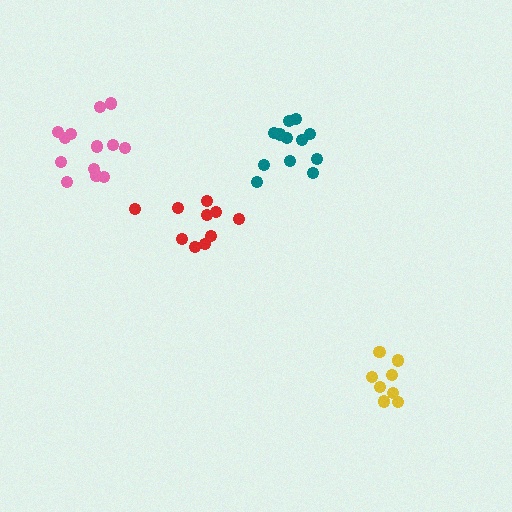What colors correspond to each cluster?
The clusters are colored: teal, yellow, pink, red.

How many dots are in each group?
Group 1: 12 dots, Group 2: 8 dots, Group 3: 13 dots, Group 4: 10 dots (43 total).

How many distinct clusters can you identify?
There are 4 distinct clusters.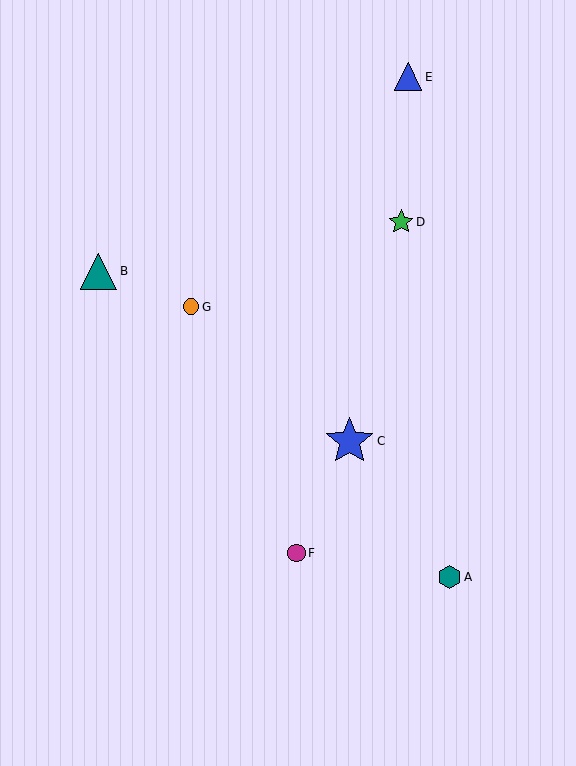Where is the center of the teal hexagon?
The center of the teal hexagon is at (449, 577).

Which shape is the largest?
The blue star (labeled C) is the largest.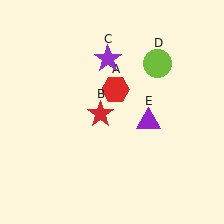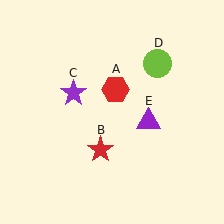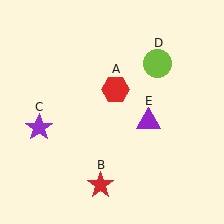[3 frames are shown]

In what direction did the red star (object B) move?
The red star (object B) moved down.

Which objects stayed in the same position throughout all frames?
Red hexagon (object A) and lime circle (object D) and purple triangle (object E) remained stationary.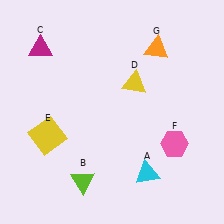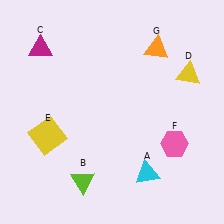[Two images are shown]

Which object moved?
The yellow triangle (D) moved right.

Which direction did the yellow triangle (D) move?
The yellow triangle (D) moved right.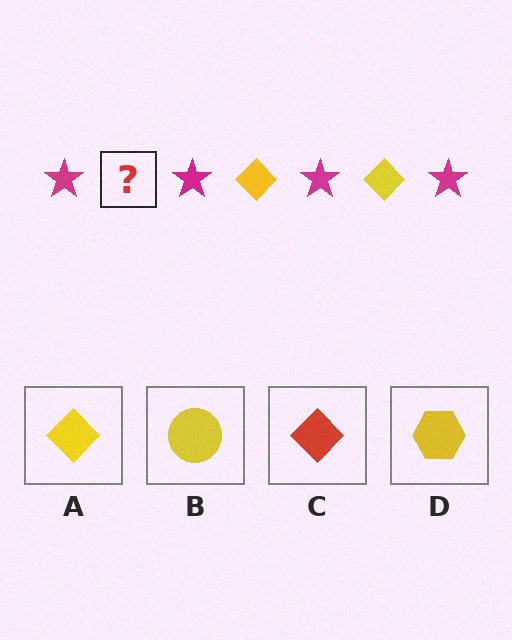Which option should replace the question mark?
Option A.